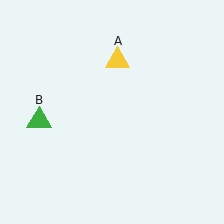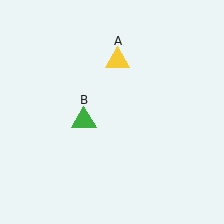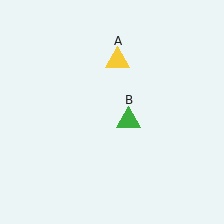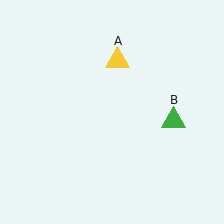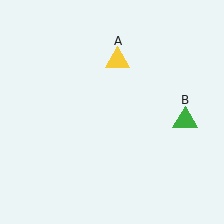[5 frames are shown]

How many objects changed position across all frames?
1 object changed position: green triangle (object B).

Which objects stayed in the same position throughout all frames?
Yellow triangle (object A) remained stationary.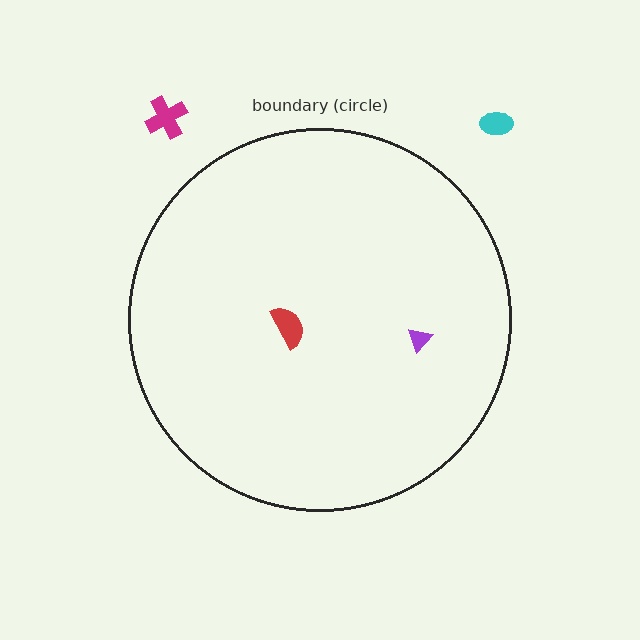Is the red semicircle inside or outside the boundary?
Inside.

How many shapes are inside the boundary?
2 inside, 2 outside.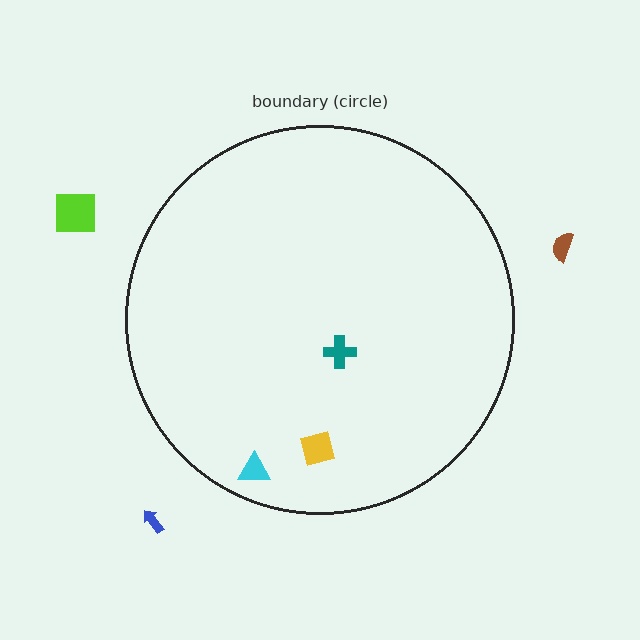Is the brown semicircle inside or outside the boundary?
Outside.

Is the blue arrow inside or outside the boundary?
Outside.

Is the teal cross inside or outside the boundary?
Inside.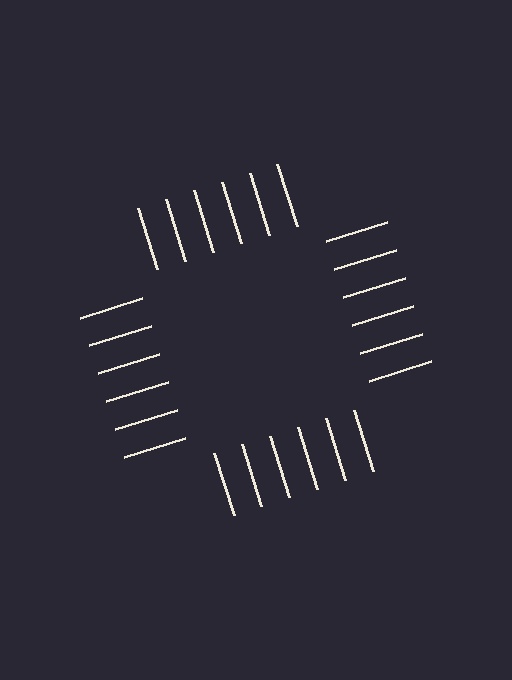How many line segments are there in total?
24 — 6 along each of the 4 edges.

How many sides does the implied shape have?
4 sides — the line-ends trace a square.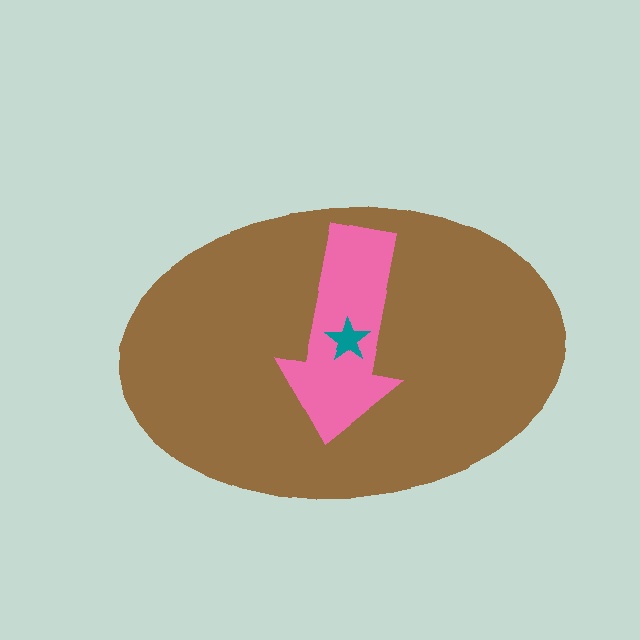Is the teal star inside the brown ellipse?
Yes.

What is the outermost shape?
The brown ellipse.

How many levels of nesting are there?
3.